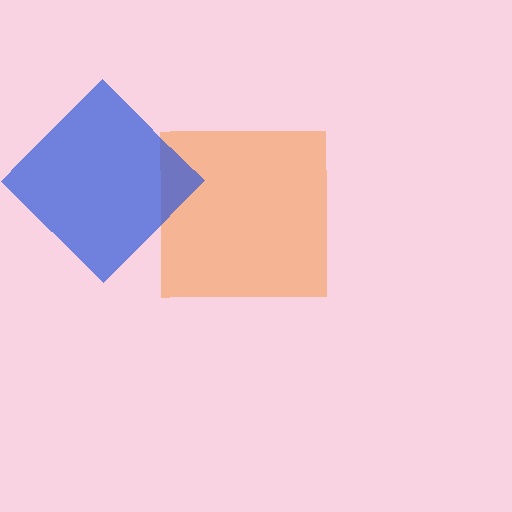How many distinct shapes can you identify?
There are 2 distinct shapes: an orange square, a blue diamond.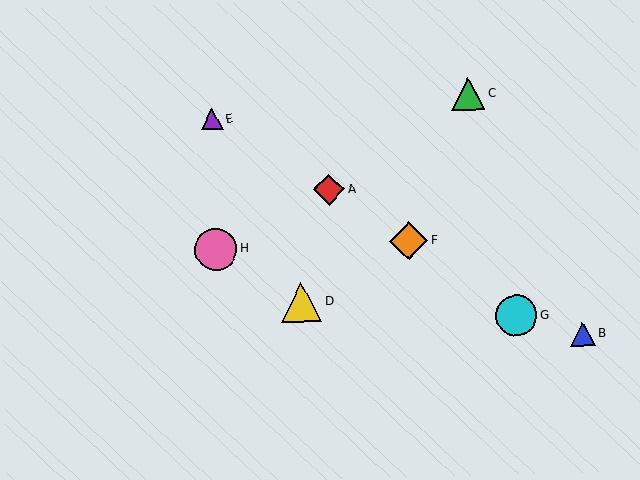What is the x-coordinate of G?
Object G is at x≈516.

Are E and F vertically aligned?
No, E is at x≈212 and F is at x≈409.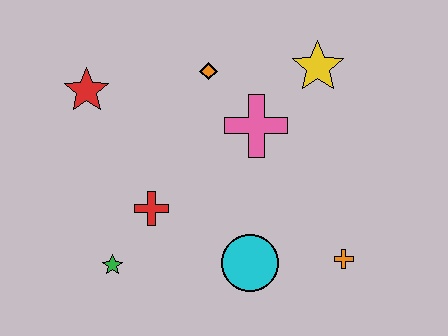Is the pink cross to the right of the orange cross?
No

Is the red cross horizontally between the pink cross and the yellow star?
No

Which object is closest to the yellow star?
The pink cross is closest to the yellow star.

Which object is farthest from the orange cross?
The red star is farthest from the orange cross.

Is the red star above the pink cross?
Yes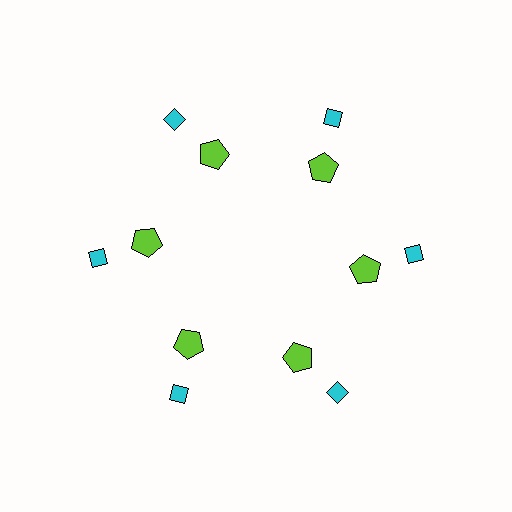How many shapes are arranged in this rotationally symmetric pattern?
There are 12 shapes, arranged in 6 groups of 2.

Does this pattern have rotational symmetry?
Yes, this pattern has 6-fold rotational symmetry. It looks the same after rotating 60 degrees around the center.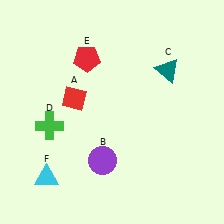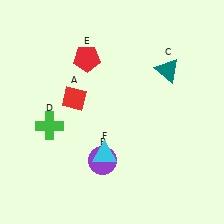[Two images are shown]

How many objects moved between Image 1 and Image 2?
1 object moved between the two images.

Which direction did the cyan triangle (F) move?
The cyan triangle (F) moved right.